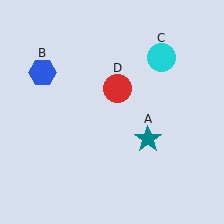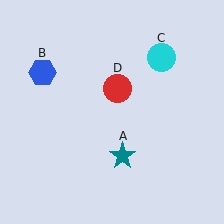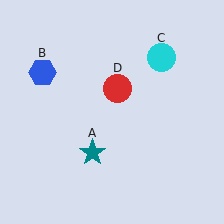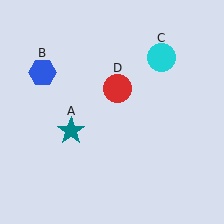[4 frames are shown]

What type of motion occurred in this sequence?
The teal star (object A) rotated clockwise around the center of the scene.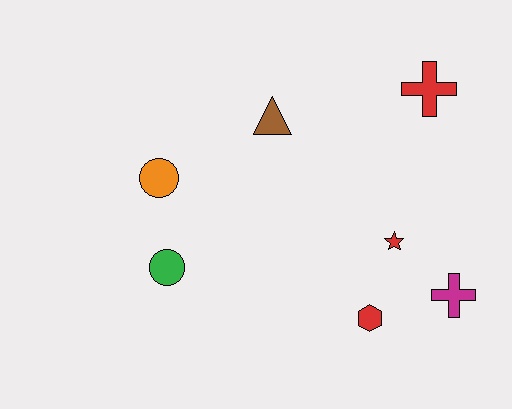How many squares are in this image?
There are no squares.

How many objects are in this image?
There are 7 objects.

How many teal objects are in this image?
There are no teal objects.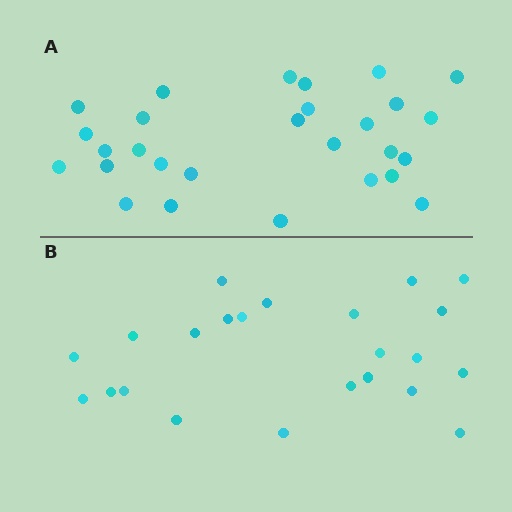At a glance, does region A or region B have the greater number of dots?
Region A (the top region) has more dots.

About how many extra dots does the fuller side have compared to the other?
Region A has about 5 more dots than region B.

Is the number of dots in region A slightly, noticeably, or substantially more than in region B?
Region A has only slightly more — the two regions are fairly close. The ratio is roughly 1.2 to 1.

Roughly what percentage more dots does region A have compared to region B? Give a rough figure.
About 20% more.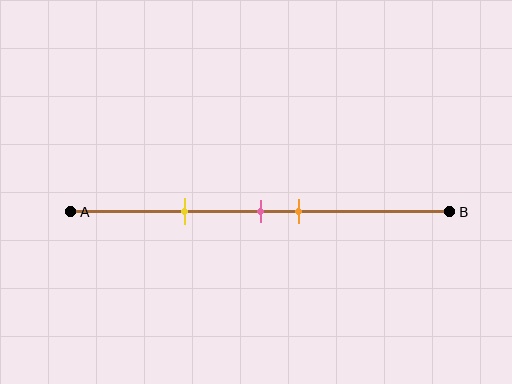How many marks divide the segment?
There are 3 marks dividing the segment.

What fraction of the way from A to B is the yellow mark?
The yellow mark is approximately 30% (0.3) of the way from A to B.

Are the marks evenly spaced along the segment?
No, the marks are not evenly spaced.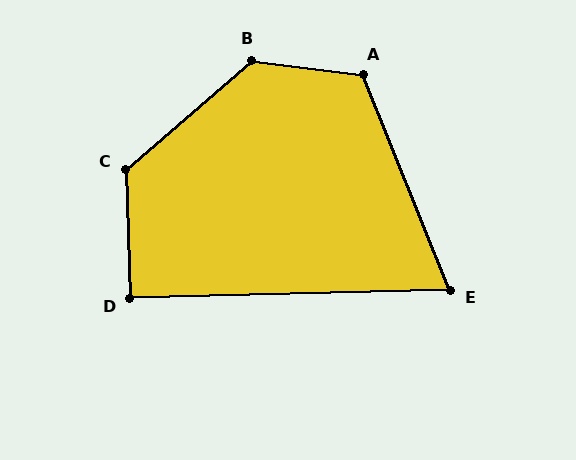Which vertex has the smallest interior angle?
E, at approximately 70 degrees.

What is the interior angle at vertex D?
Approximately 90 degrees (approximately right).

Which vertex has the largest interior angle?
B, at approximately 132 degrees.